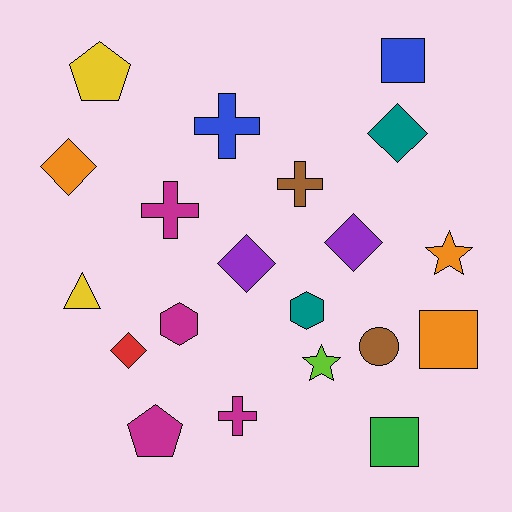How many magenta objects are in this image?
There are 4 magenta objects.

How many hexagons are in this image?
There are 2 hexagons.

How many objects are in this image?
There are 20 objects.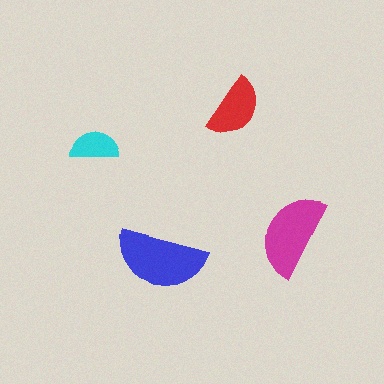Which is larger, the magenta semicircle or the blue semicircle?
The blue one.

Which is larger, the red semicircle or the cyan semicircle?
The red one.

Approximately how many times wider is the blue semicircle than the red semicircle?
About 1.5 times wider.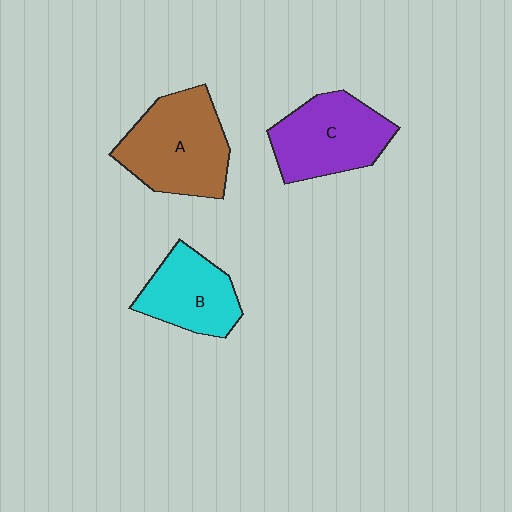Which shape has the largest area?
Shape A (brown).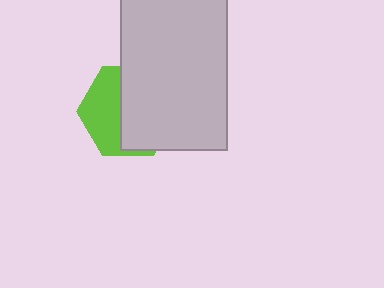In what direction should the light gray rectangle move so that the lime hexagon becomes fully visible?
The light gray rectangle should move right. That is the shortest direction to clear the overlap and leave the lime hexagon fully visible.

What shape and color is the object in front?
The object in front is a light gray rectangle.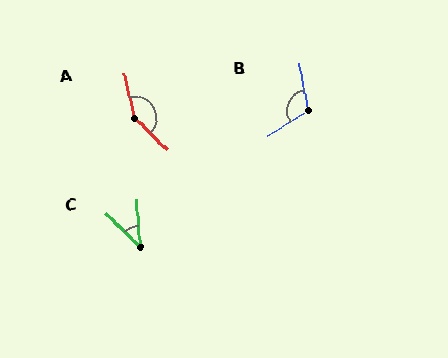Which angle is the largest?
A, at approximately 146 degrees.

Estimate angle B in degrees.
Approximately 113 degrees.